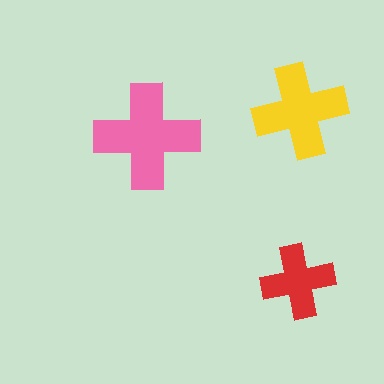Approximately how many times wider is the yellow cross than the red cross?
About 1.5 times wider.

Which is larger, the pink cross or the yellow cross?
The pink one.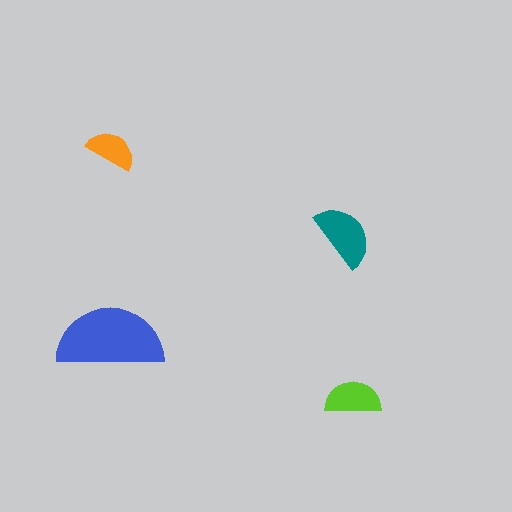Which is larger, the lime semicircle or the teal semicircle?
The teal one.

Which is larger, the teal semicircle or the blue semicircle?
The blue one.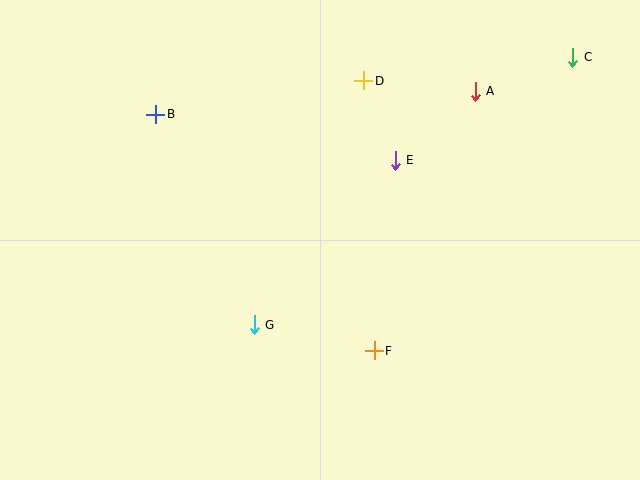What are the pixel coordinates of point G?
Point G is at (254, 325).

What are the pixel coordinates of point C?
Point C is at (573, 57).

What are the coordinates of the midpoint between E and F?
The midpoint between E and F is at (385, 255).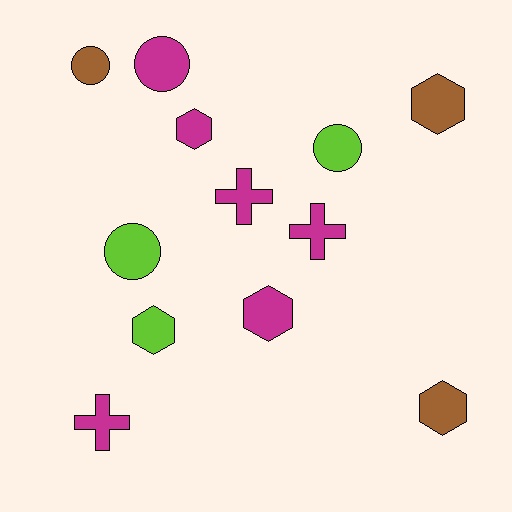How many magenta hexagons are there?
There are 2 magenta hexagons.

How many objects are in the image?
There are 12 objects.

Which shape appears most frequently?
Hexagon, with 5 objects.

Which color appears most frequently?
Magenta, with 6 objects.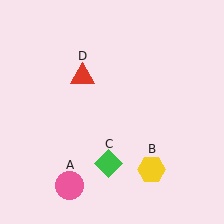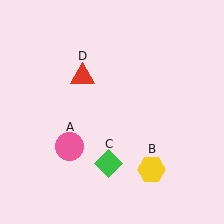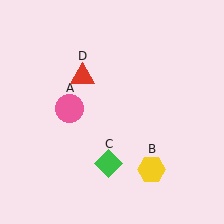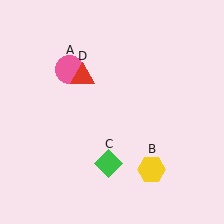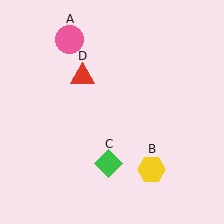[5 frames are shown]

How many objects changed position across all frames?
1 object changed position: pink circle (object A).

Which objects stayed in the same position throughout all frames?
Yellow hexagon (object B) and green diamond (object C) and red triangle (object D) remained stationary.